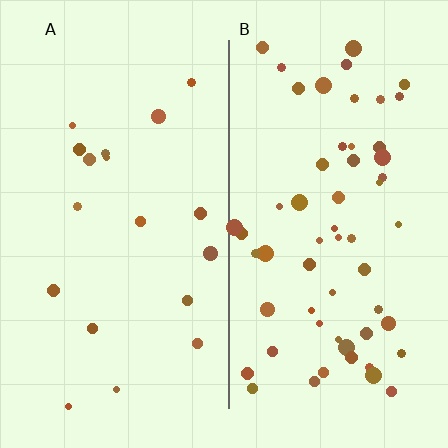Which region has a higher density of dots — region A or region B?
B (the right).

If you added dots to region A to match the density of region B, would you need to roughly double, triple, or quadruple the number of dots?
Approximately triple.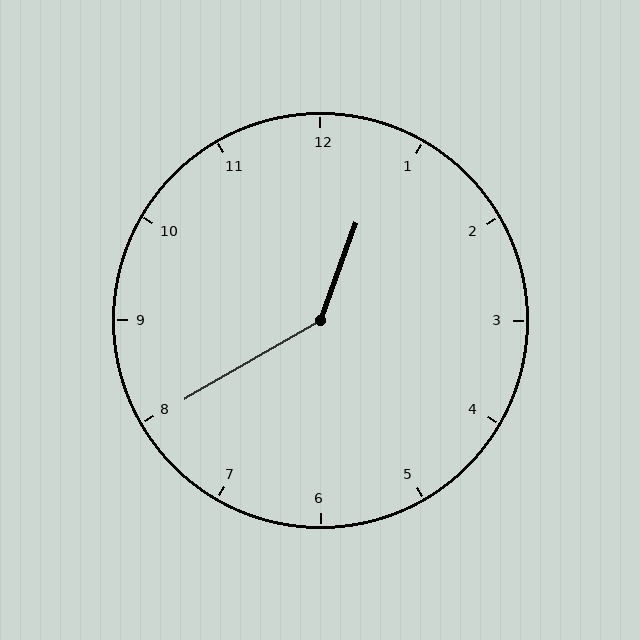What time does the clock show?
12:40.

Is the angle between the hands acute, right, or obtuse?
It is obtuse.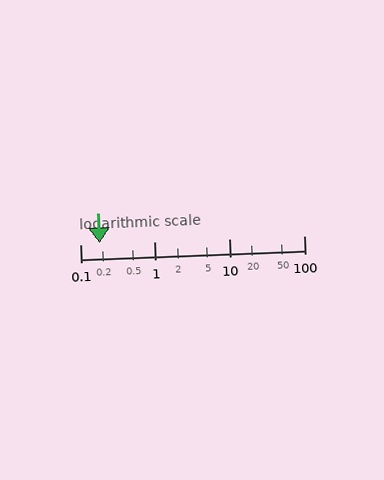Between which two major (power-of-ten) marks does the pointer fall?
The pointer is between 0.1 and 1.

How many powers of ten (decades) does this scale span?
The scale spans 3 decades, from 0.1 to 100.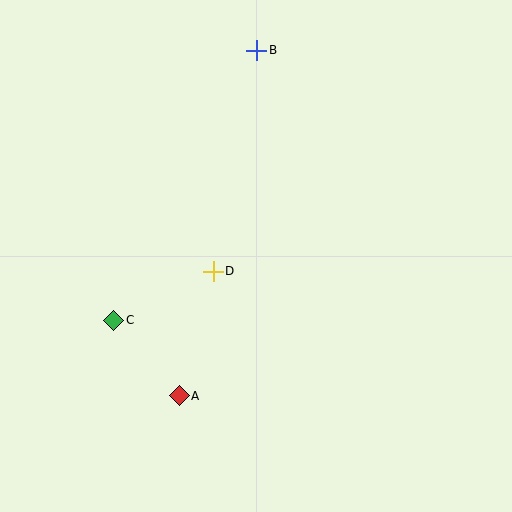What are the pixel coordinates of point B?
Point B is at (257, 50).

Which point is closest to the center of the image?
Point D at (213, 271) is closest to the center.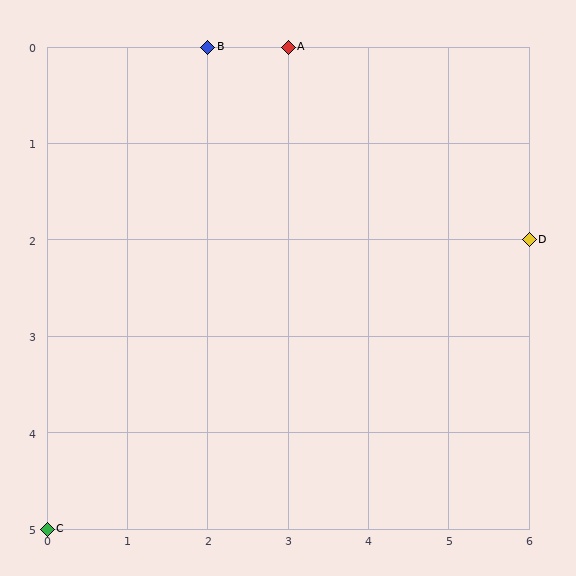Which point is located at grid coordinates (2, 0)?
Point B is at (2, 0).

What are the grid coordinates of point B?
Point B is at grid coordinates (2, 0).